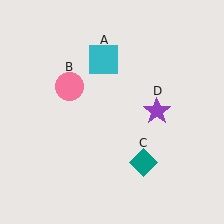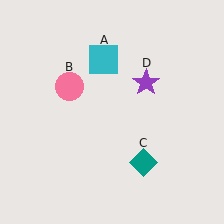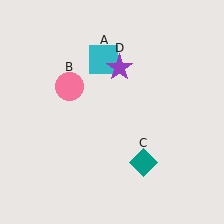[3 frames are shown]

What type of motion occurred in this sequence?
The purple star (object D) rotated counterclockwise around the center of the scene.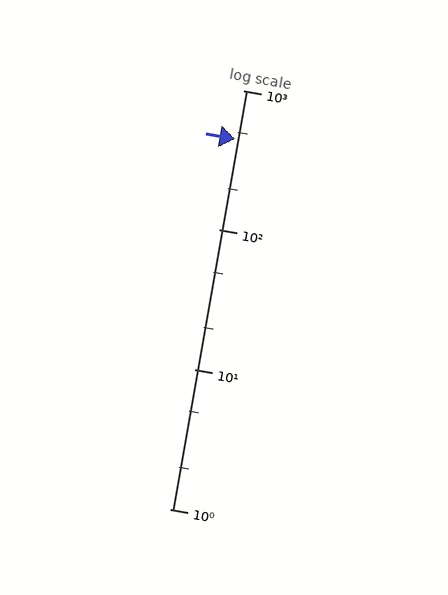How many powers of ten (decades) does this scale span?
The scale spans 3 decades, from 1 to 1000.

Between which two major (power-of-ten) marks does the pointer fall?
The pointer is between 100 and 1000.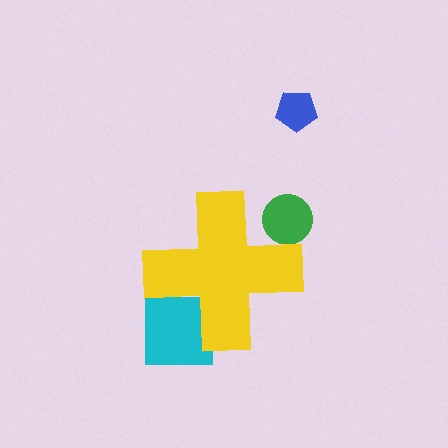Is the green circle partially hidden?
Yes, the green circle is partially hidden behind the yellow cross.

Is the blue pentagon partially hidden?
No, the blue pentagon is fully visible.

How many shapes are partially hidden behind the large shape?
2 shapes are partially hidden.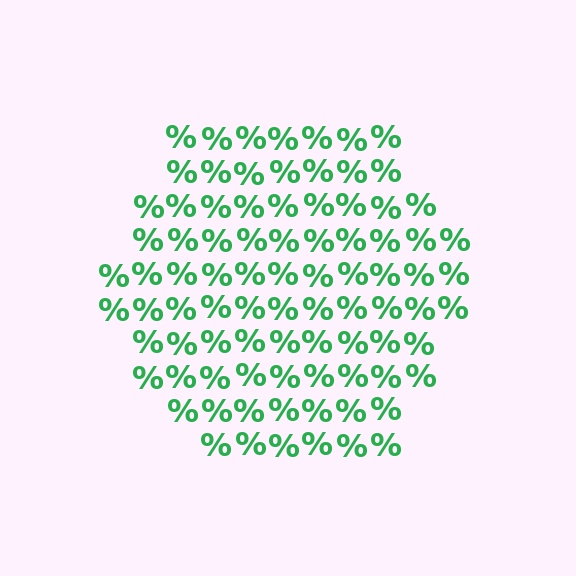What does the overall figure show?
The overall figure shows a hexagon.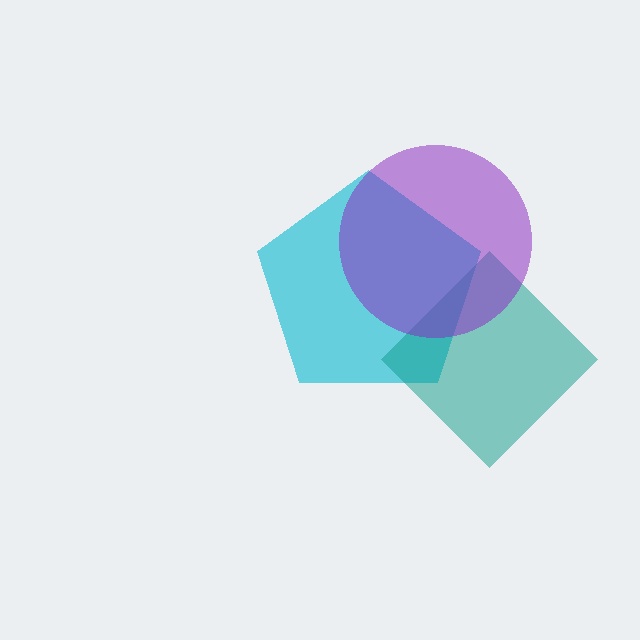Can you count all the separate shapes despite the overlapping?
Yes, there are 3 separate shapes.